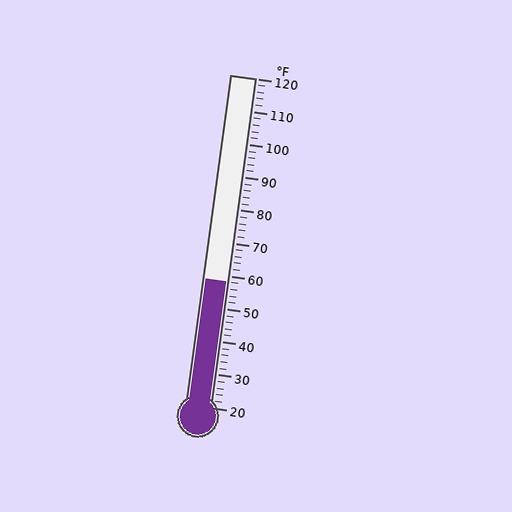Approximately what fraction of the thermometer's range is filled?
The thermometer is filled to approximately 40% of its range.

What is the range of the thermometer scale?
The thermometer scale ranges from 20°F to 120°F.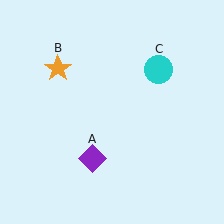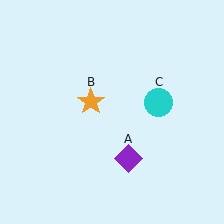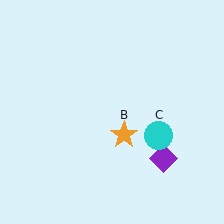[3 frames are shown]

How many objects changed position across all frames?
3 objects changed position: purple diamond (object A), orange star (object B), cyan circle (object C).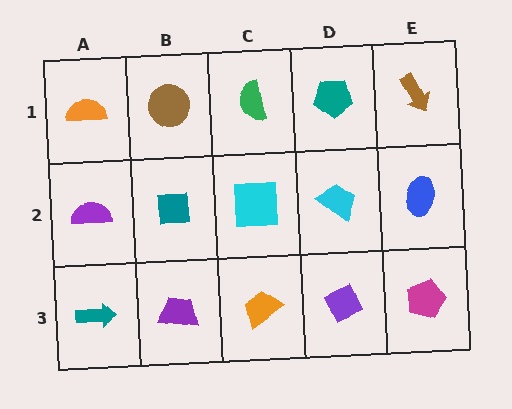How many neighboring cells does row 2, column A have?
3.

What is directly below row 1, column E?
A blue ellipse.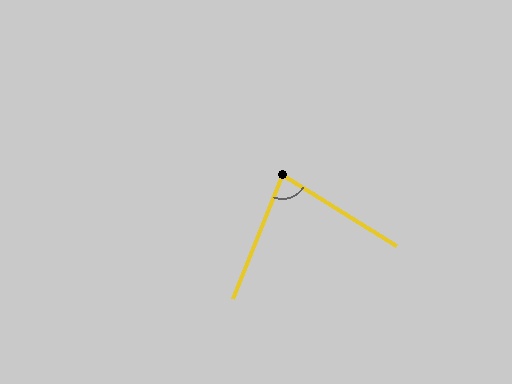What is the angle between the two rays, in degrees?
Approximately 80 degrees.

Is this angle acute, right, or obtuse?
It is acute.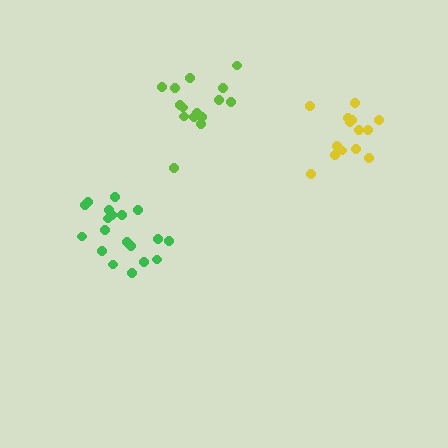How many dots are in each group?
Group 1: 14 dots, Group 2: 15 dots, Group 3: 19 dots (48 total).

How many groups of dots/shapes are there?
There are 3 groups.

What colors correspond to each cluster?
The clusters are colored: yellow, lime, green.